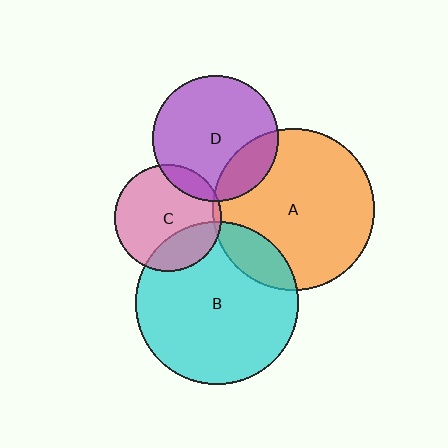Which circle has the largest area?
Circle B (cyan).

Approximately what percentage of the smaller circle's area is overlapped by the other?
Approximately 15%.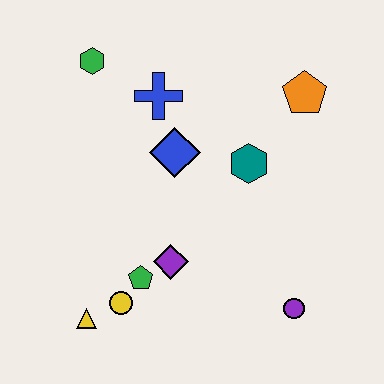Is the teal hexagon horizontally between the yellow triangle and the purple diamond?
No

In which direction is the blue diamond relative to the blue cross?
The blue diamond is below the blue cross.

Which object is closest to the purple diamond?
The green pentagon is closest to the purple diamond.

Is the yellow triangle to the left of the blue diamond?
Yes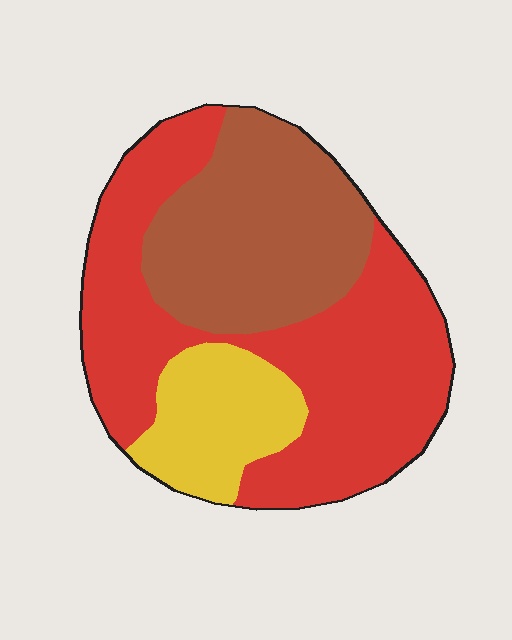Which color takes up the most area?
Red, at roughly 50%.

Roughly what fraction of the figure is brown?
Brown takes up about one third (1/3) of the figure.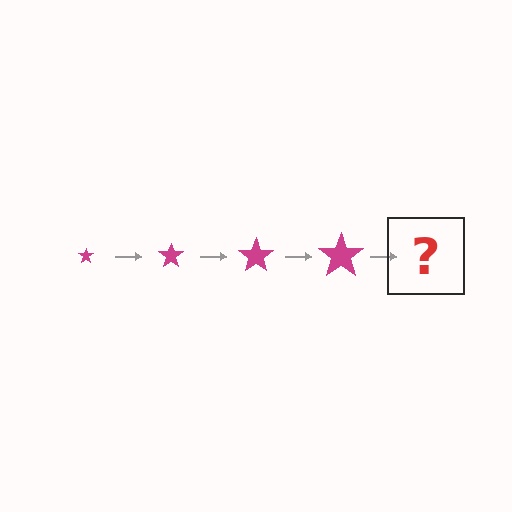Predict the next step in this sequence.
The next step is a magenta star, larger than the previous one.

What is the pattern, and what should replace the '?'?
The pattern is that the star gets progressively larger each step. The '?' should be a magenta star, larger than the previous one.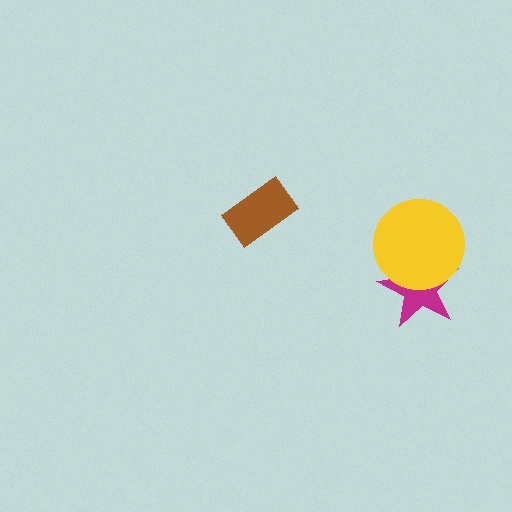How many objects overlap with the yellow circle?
1 object overlaps with the yellow circle.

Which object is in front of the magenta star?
The yellow circle is in front of the magenta star.